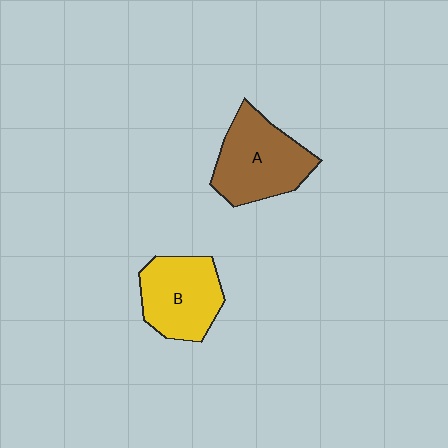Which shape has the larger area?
Shape A (brown).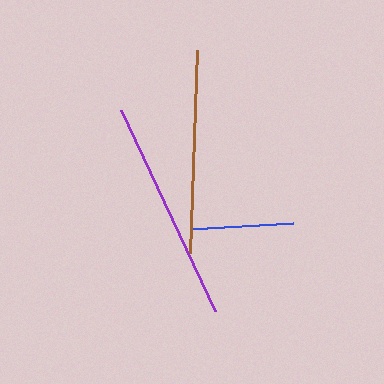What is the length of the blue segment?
The blue segment is approximately 103 pixels long.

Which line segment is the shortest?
The blue line is the shortest at approximately 103 pixels.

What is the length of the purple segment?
The purple segment is approximately 222 pixels long.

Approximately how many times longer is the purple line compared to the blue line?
The purple line is approximately 2.2 times the length of the blue line.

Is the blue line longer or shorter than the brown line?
The brown line is longer than the blue line.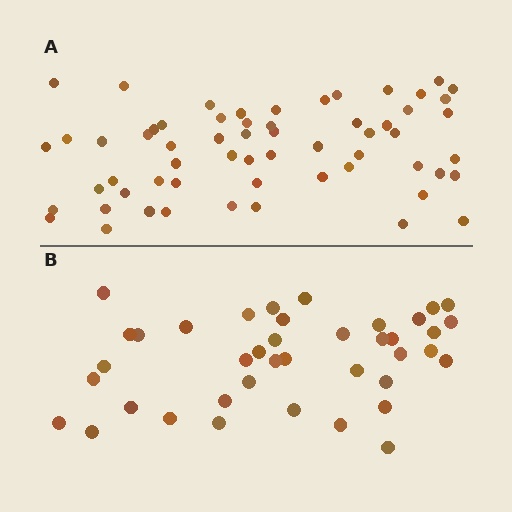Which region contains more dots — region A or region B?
Region A (the top region) has more dots.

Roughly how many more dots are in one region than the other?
Region A has approximately 20 more dots than region B.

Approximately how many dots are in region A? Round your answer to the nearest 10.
About 60 dots.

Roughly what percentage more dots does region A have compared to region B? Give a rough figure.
About 50% more.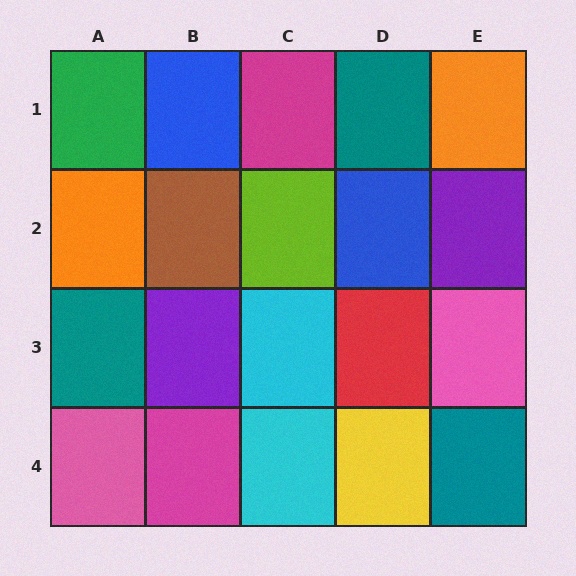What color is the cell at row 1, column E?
Orange.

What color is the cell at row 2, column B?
Brown.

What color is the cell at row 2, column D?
Blue.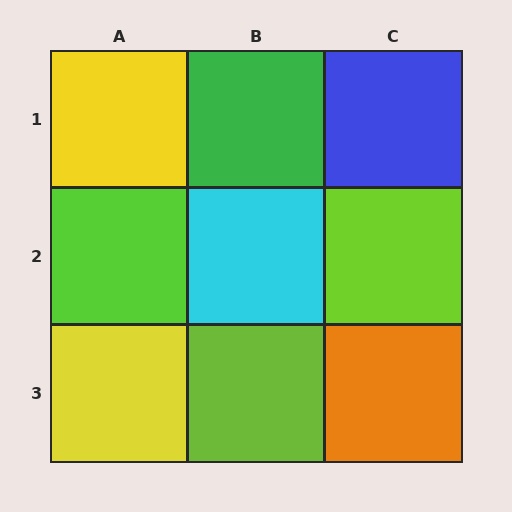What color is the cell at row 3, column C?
Orange.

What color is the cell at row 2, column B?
Cyan.